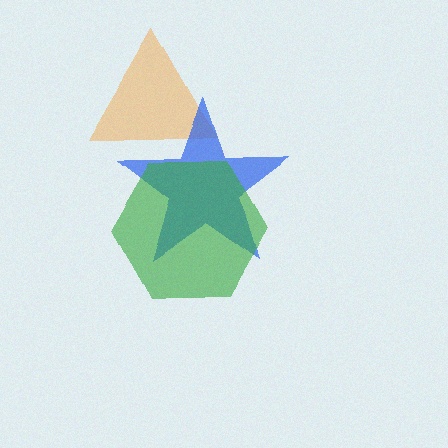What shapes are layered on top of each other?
The layered shapes are: an orange triangle, a blue star, a green hexagon.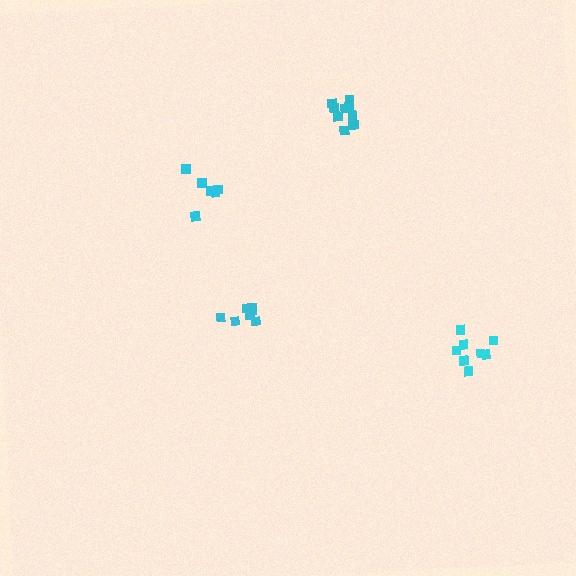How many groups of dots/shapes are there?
There are 4 groups.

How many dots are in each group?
Group 1: 6 dots, Group 2: 7 dots, Group 3: 8 dots, Group 4: 10 dots (31 total).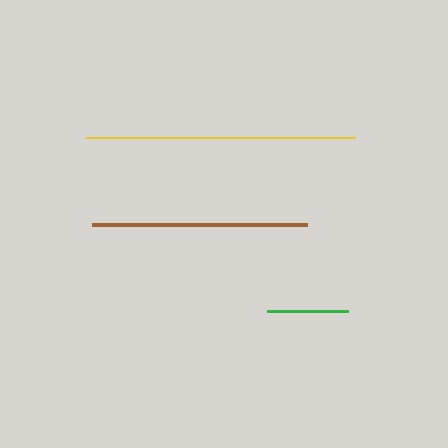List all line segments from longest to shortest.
From longest to shortest: yellow, brown, green.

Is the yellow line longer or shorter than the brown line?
The yellow line is longer than the brown line.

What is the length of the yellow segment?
The yellow segment is approximately 270 pixels long.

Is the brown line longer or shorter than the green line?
The brown line is longer than the green line.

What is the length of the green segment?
The green segment is approximately 81 pixels long.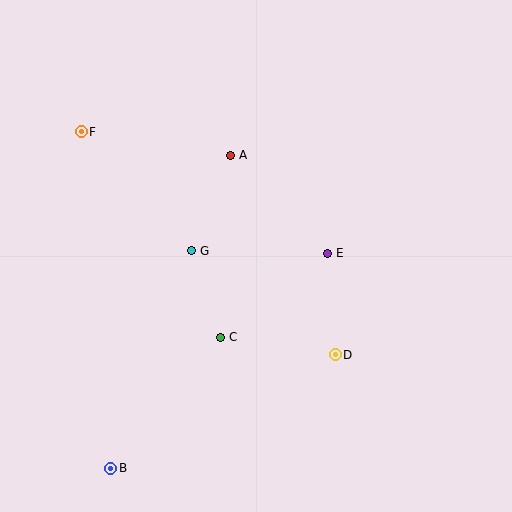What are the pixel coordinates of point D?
Point D is at (335, 355).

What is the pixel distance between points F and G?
The distance between F and G is 163 pixels.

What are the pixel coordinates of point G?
Point G is at (192, 251).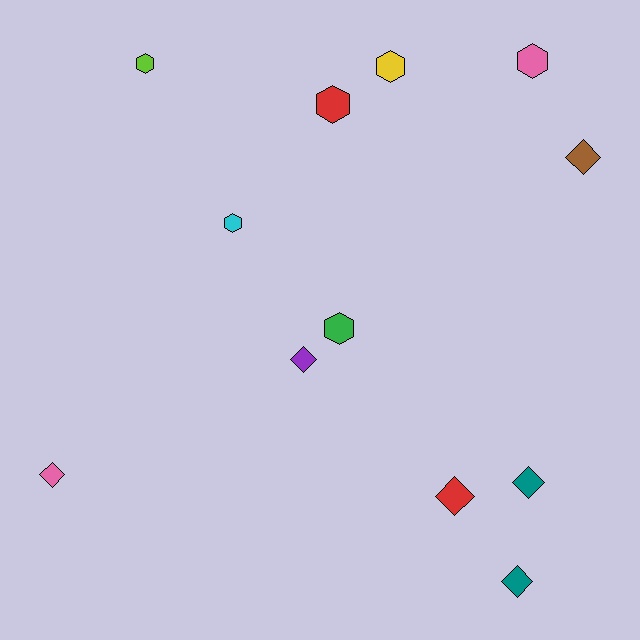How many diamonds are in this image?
There are 6 diamonds.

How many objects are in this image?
There are 12 objects.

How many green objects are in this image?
There is 1 green object.